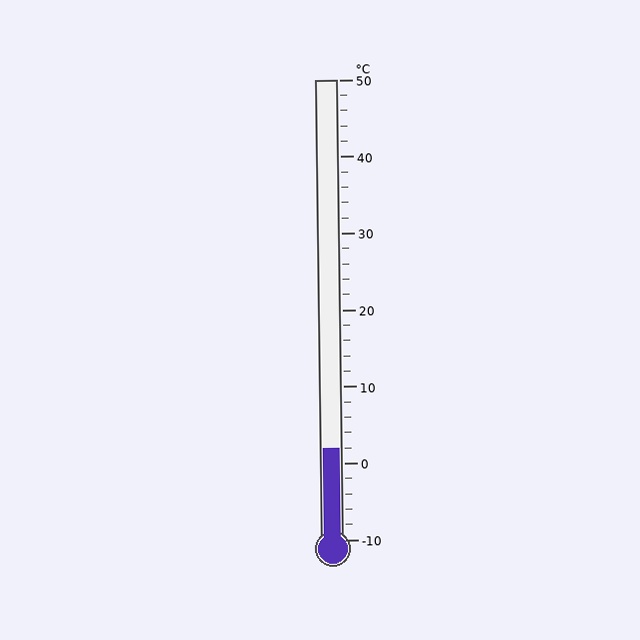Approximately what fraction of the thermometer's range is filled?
The thermometer is filled to approximately 20% of its range.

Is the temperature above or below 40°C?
The temperature is below 40°C.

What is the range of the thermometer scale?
The thermometer scale ranges from -10°C to 50°C.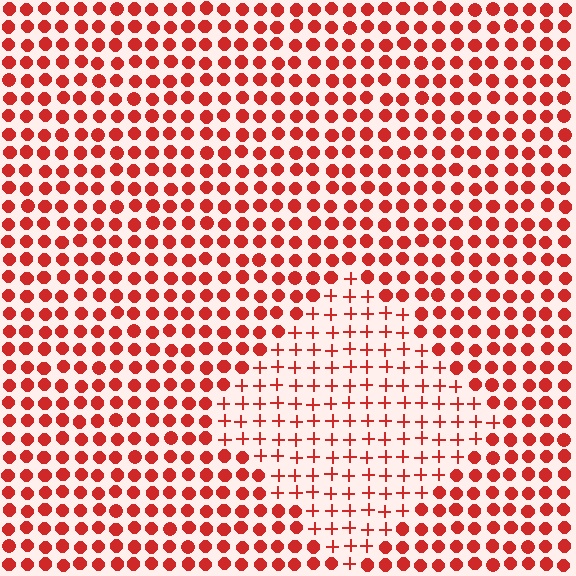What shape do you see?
I see a diamond.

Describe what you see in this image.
The image is filled with small red elements arranged in a uniform grid. A diamond-shaped region contains plus signs, while the surrounding area contains circles. The boundary is defined purely by the change in element shape.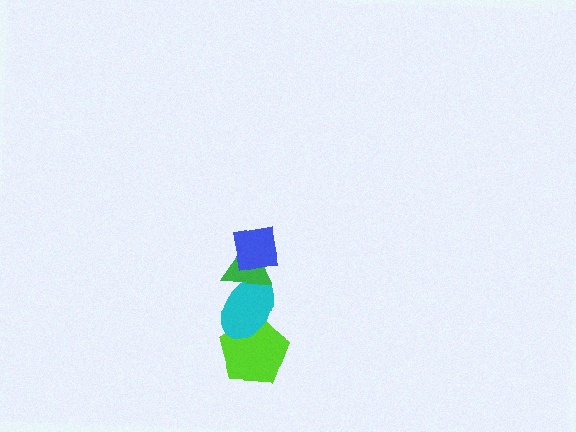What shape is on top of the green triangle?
The blue square is on top of the green triangle.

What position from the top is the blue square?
The blue square is 1st from the top.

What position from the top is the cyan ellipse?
The cyan ellipse is 3rd from the top.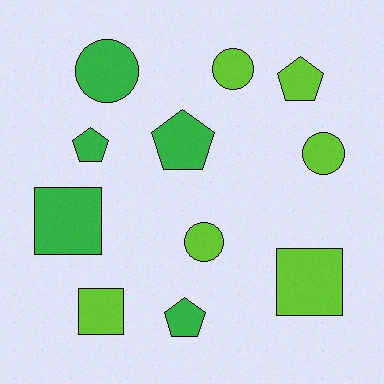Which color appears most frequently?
Lime, with 6 objects.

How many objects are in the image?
There are 11 objects.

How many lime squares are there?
There are 2 lime squares.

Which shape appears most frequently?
Circle, with 4 objects.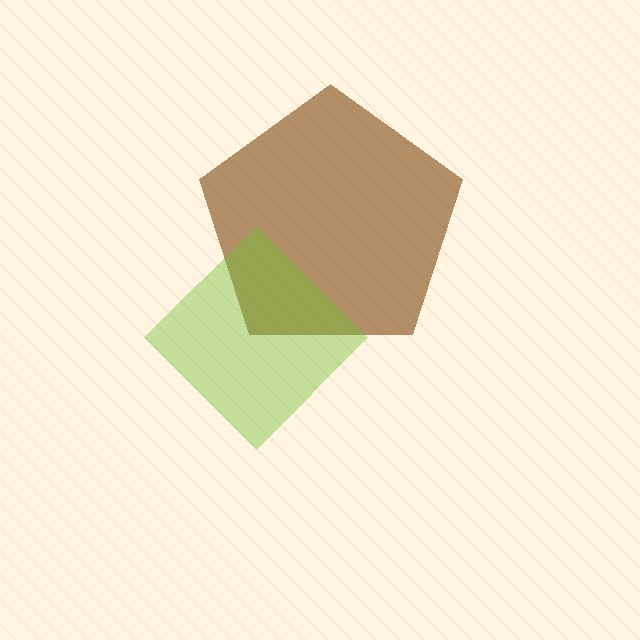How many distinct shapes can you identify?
There are 2 distinct shapes: a brown pentagon, a lime diamond.